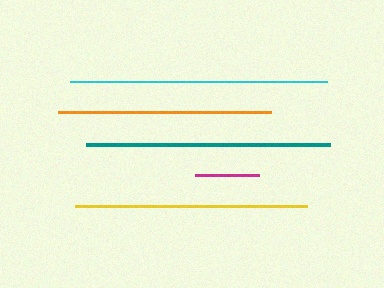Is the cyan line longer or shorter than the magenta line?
The cyan line is longer than the magenta line.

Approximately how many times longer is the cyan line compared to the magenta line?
The cyan line is approximately 4.0 times the length of the magenta line.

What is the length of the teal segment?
The teal segment is approximately 244 pixels long.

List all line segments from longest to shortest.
From longest to shortest: cyan, teal, yellow, orange, magenta.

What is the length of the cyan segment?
The cyan segment is approximately 257 pixels long.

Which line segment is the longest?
The cyan line is the longest at approximately 257 pixels.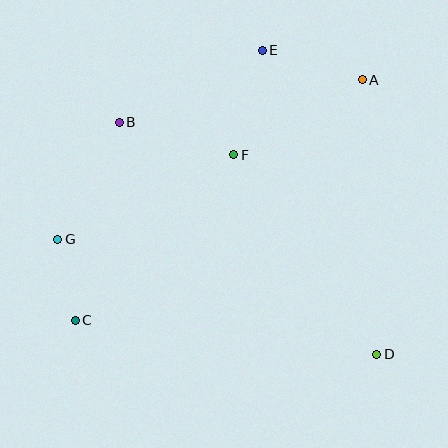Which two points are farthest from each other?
Points A and C are farthest from each other.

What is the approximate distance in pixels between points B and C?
The distance between B and C is approximately 203 pixels.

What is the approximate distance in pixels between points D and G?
The distance between D and G is approximately 339 pixels.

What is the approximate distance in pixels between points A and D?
The distance between A and D is approximately 275 pixels.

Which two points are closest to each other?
Points C and G are closest to each other.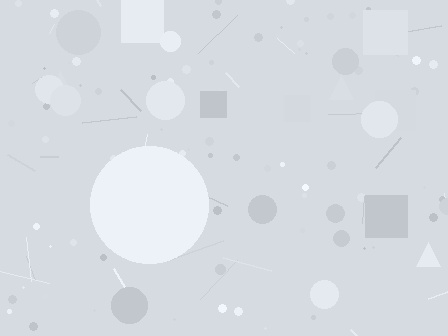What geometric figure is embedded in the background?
A circle is embedded in the background.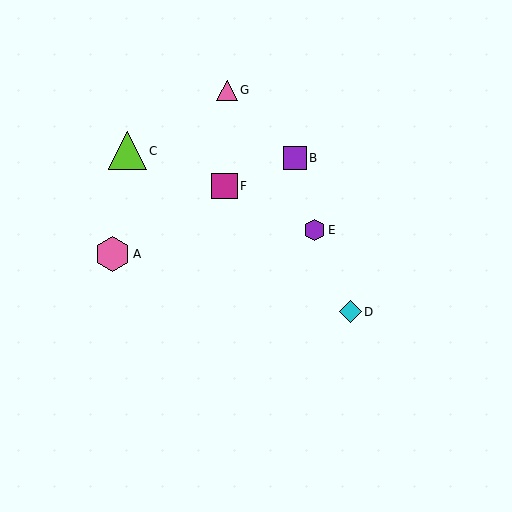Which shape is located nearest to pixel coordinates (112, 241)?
The pink hexagon (labeled A) at (112, 254) is nearest to that location.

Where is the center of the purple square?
The center of the purple square is at (295, 158).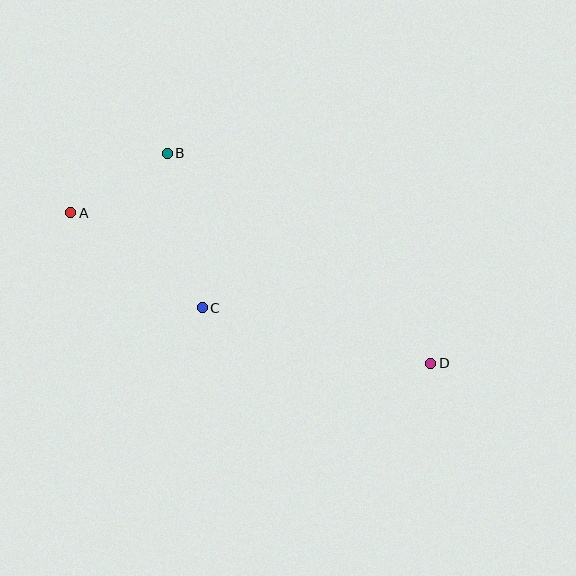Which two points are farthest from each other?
Points A and D are farthest from each other.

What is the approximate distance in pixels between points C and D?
The distance between C and D is approximately 235 pixels.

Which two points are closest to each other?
Points A and B are closest to each other.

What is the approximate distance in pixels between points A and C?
The distance between A and C is approximately 162 pixels.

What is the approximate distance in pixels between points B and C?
The distance between B and C is approximately 158 pixels.